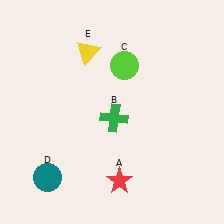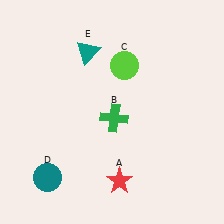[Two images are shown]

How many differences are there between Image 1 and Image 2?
There is 1 difference between the two images.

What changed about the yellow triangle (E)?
In Image 1, E is yellow. In Image 2, it changed to teal.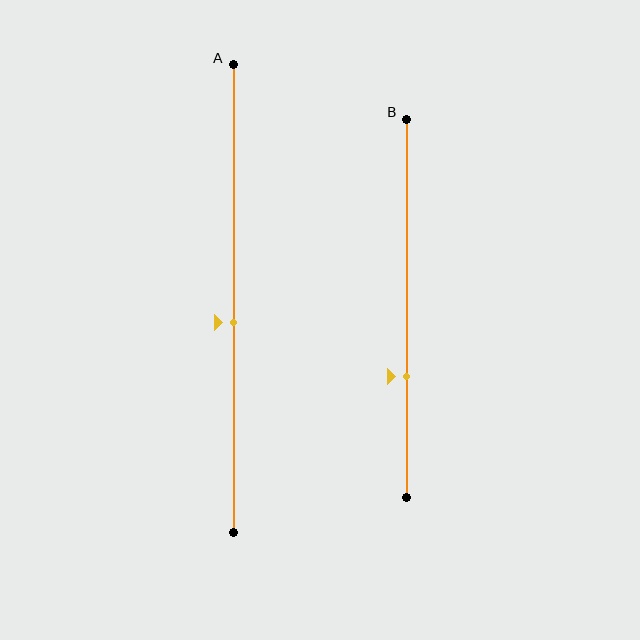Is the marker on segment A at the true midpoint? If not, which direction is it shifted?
No, the marker on segment A is shifted downward by about 5% of the segment length.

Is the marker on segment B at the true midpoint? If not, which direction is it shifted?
No, the marker on segment B is shifted downward by about 18% of the segment length.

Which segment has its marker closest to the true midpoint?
Segment A has its marker closest to the true midpoint.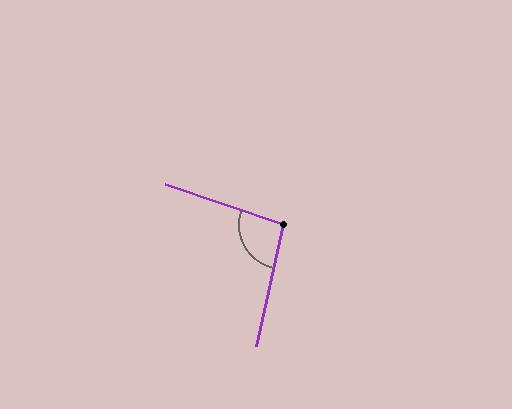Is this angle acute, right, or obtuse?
It is obtuse.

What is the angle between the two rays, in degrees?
Approximately 96 degrees.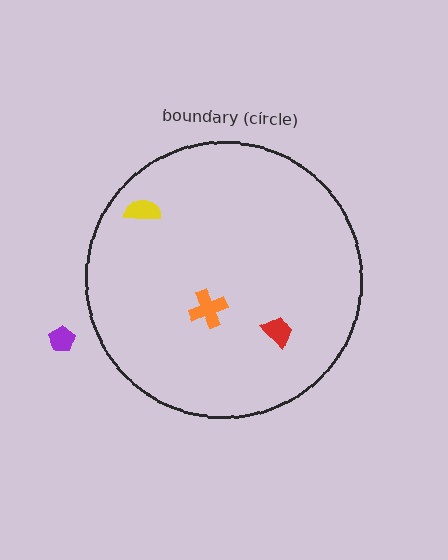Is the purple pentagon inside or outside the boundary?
Outside.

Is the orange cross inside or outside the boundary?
Inside.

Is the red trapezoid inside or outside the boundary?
Inside.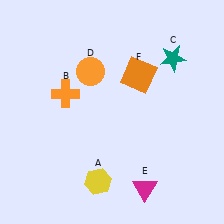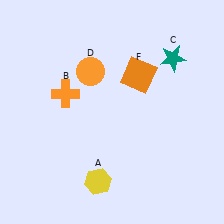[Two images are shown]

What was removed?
The magenta triangle (E) was removed in Image 2.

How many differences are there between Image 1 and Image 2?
There is 1 difference between the two images.